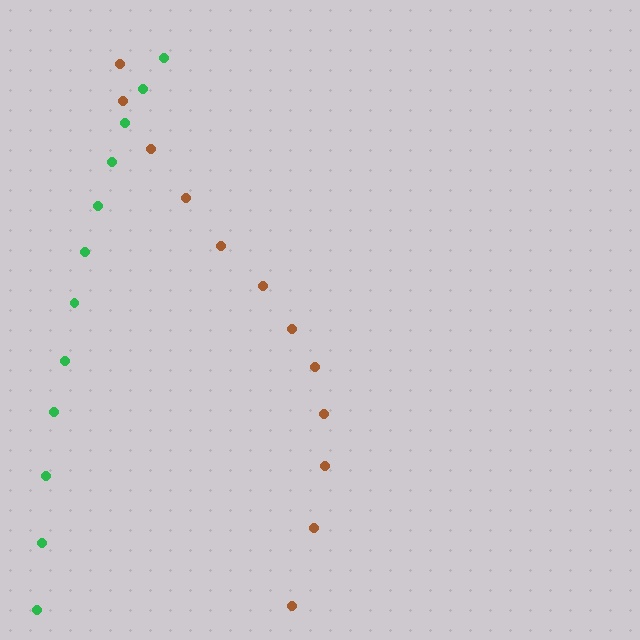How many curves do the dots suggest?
There are 2 distinct paths.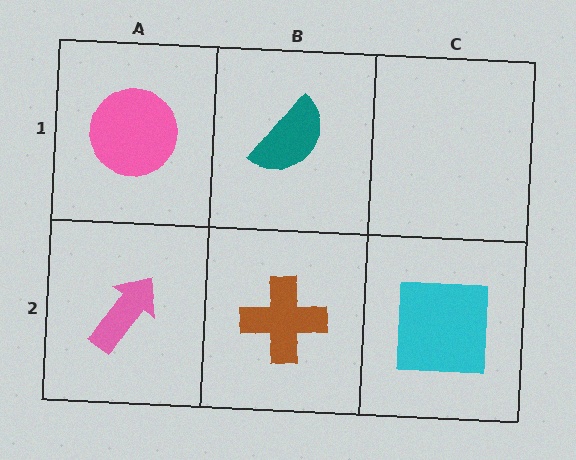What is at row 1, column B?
A teal semicircle.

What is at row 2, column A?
A pink arrow.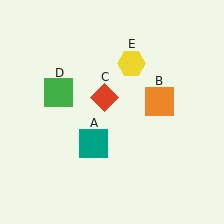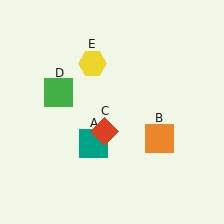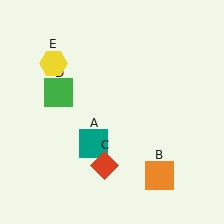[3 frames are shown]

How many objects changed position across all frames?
3 objects changed position: orange square (object B), red diamond (object C), yellow hexagon (object E).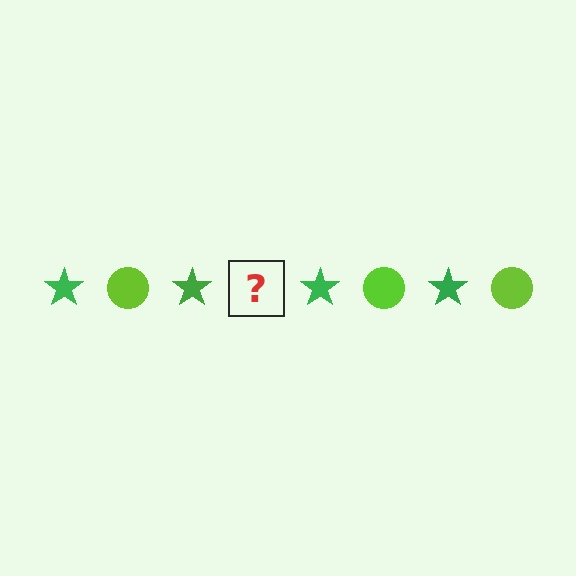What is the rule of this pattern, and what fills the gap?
The rule is that the pattern alternates between green star and lime circle. The gap should be filled with a lime circle.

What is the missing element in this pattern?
The missing element is a lime circle.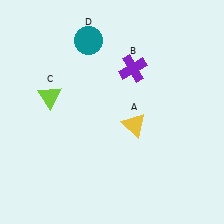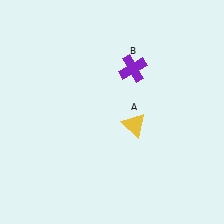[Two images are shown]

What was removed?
The lime triangle (C), the teal circle (D) were removed in Image 2.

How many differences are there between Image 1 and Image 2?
There are 2 differences between the two images.